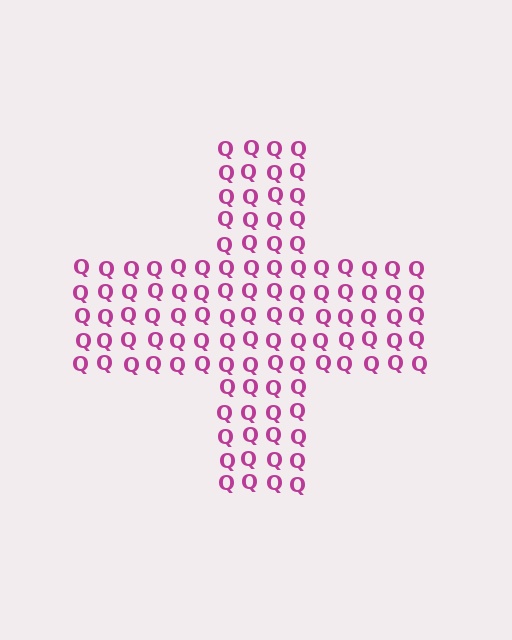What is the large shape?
The large shape is a cross.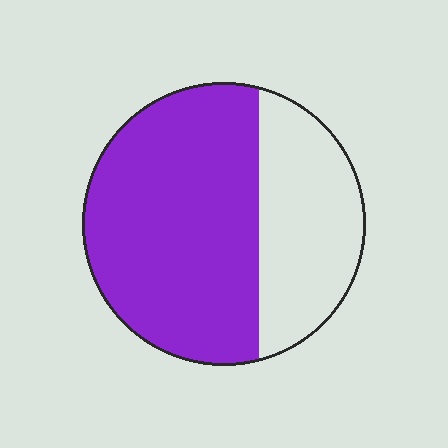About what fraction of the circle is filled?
About two thirds (2/3).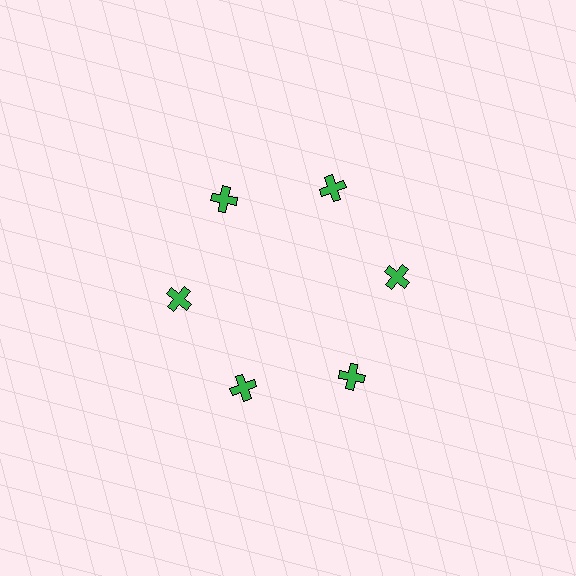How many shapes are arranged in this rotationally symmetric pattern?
There are 6 shapes, arranged in 6 groups of 1.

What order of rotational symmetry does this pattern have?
This pattern has 6-fold rotational symmetry.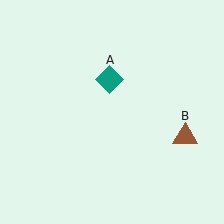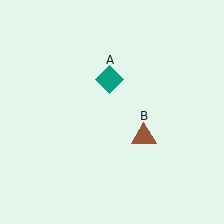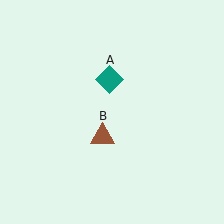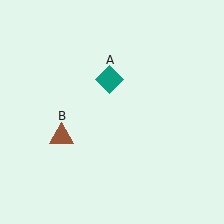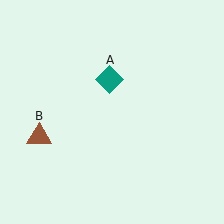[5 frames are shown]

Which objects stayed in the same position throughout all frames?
Teal diamond (object A) remained stationary.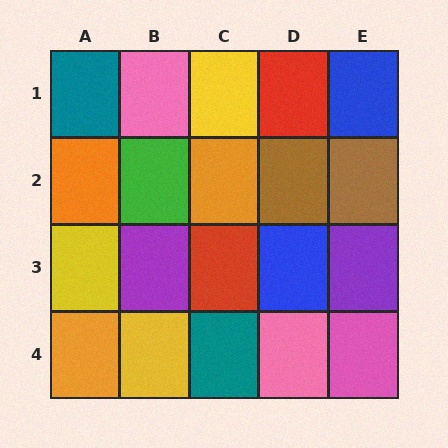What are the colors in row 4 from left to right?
Orange, yellow, teal, pink, pink.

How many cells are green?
1 cell is green.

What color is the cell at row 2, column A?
Orange.